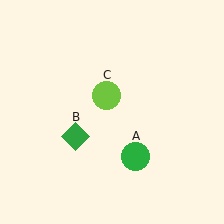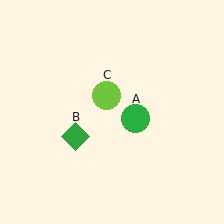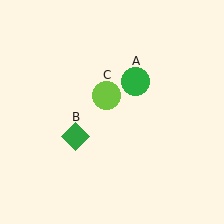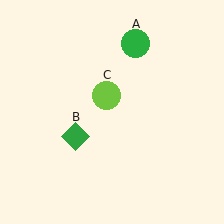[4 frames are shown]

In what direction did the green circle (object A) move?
The green circle (object A) moved up.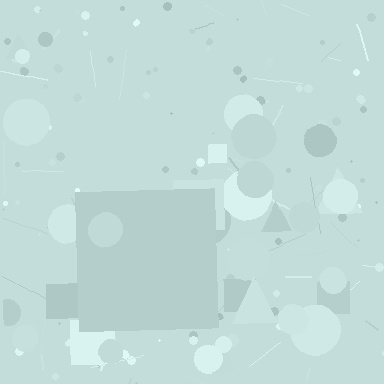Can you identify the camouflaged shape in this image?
The camouflaged shape is a square.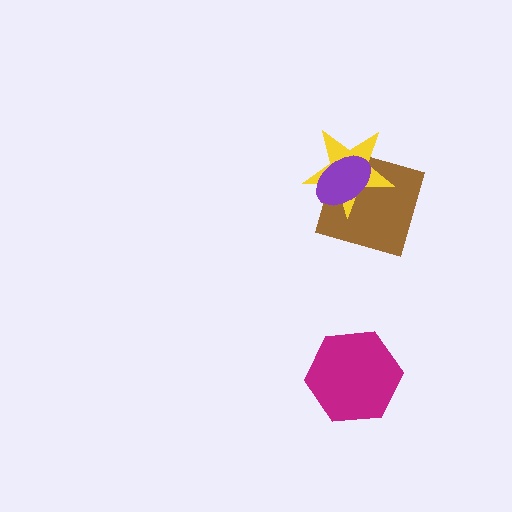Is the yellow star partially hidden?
Yes, it is partially covered by another shape.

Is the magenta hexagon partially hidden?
No, no other shape covers it.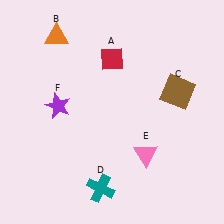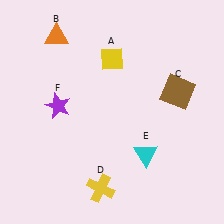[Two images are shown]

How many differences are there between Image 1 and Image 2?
There are 3 differences between the two images.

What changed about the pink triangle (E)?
In Image 1, E is pink. In Image 2, it changed to cyan.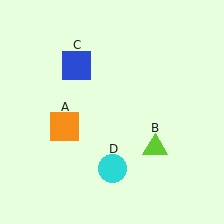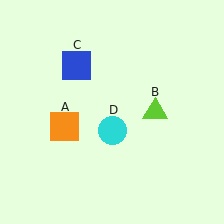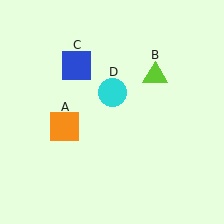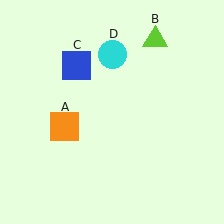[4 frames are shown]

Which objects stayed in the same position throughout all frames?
Orange square (object A) and blue square (object C) remained stationary.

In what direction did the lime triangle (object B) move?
The lime triangle (object B) moved up.